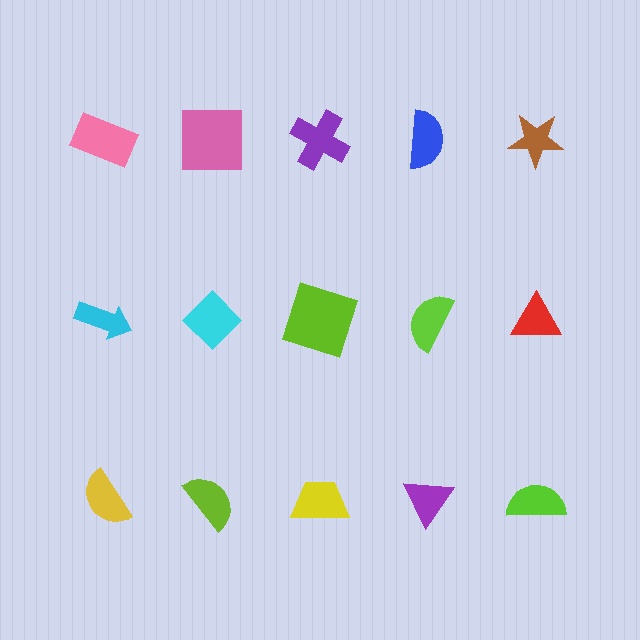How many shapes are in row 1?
5 shapes.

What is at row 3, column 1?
A yellow semicircle.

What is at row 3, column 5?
A lime semicircle.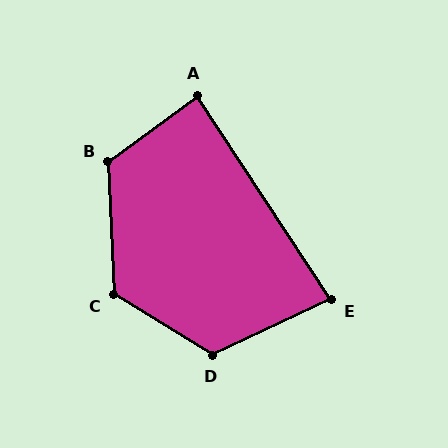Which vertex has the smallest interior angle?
E, at approximately 82 degrees.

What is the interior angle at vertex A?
Approximately 87 degrees (approximately right).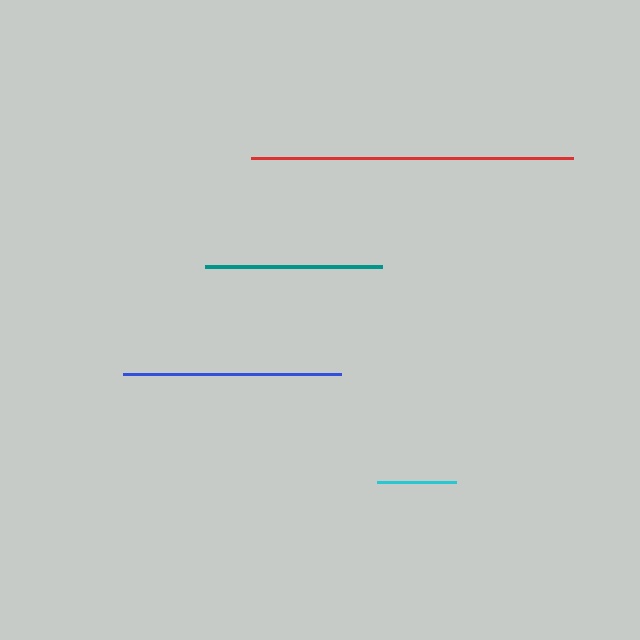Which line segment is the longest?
The red line is the longest at approximately 322 pixels.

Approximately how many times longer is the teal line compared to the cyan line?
The teal line is approximately 2.2 times the length of the cyan line.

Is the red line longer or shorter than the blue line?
The red line is longer than the blue line.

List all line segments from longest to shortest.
From longest to shortest: red, blue, teal, cyan.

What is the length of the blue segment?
The blue segment is approximately 218 pixels long.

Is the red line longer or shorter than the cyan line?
The red line is longer than the cyan line.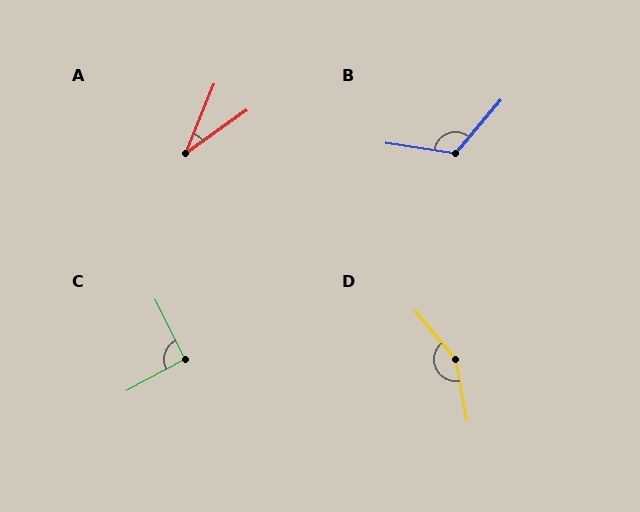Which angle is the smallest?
A, at approximately 32 degrees.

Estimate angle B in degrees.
Approximately 122 degrees.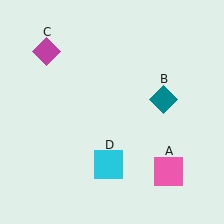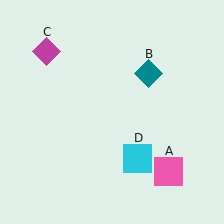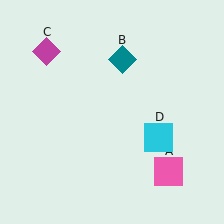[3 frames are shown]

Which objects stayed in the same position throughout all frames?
Pink square (object A) and magenta diamond (object C) remained stationary.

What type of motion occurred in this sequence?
The teal diamond (object B), cyan square (object D) rotated counterclockwise around the center of the scene.